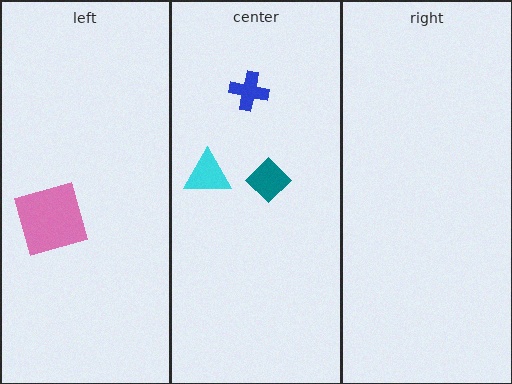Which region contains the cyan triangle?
The center region.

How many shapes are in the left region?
1.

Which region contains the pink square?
The left region.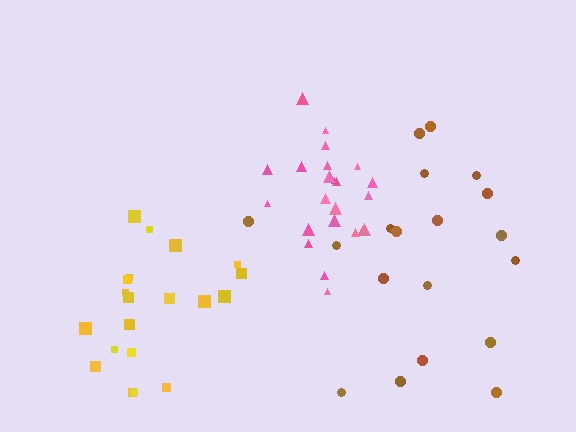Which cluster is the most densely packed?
Pink.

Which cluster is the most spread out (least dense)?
Brown.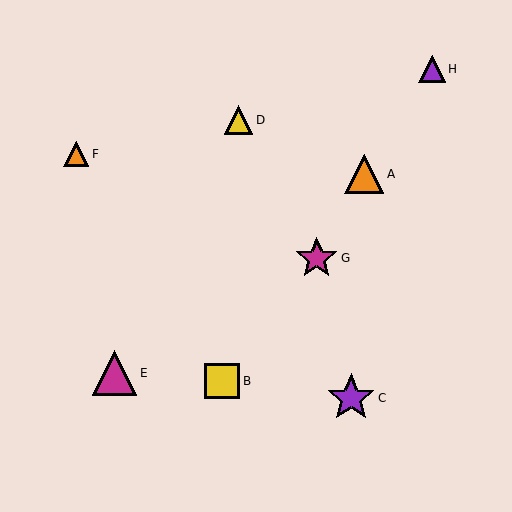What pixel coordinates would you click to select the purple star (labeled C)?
Click at (351, 398) to select the purple star C.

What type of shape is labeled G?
Shape G is a magenta star.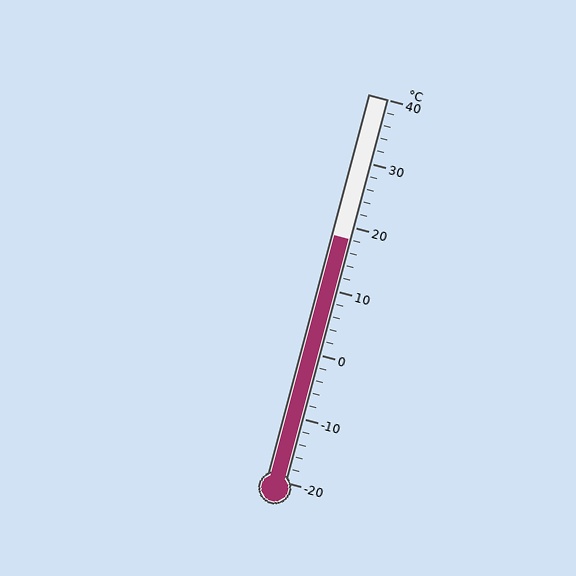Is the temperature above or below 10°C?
The temperature is above 10°C.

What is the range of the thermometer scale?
The thermometer scale ranges from -20°C to 40°C.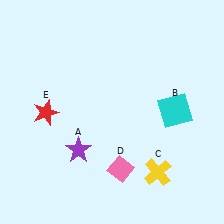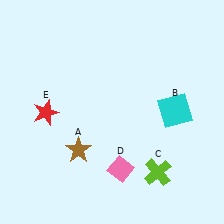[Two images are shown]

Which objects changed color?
A changed from purple to brown. C changed from yellow to lime.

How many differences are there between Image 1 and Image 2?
There are 2 differences between the two images.